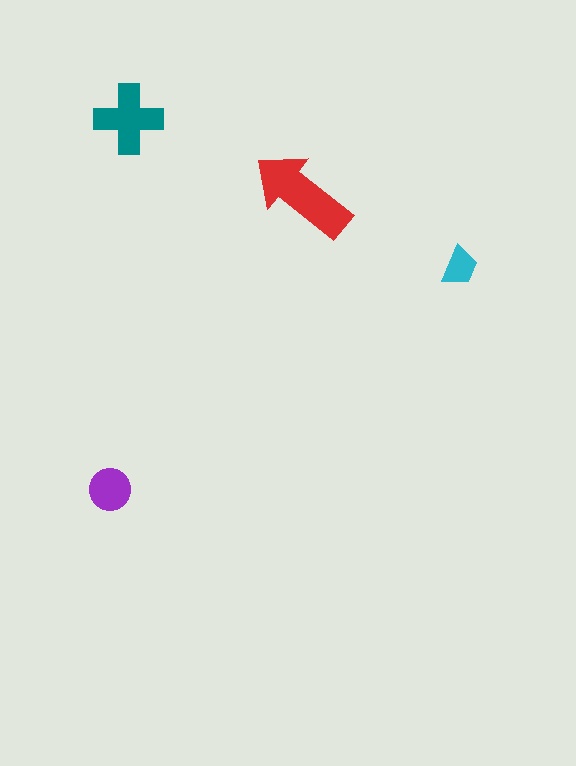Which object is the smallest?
The cyan trapezoid.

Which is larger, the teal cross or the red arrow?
The red arrow.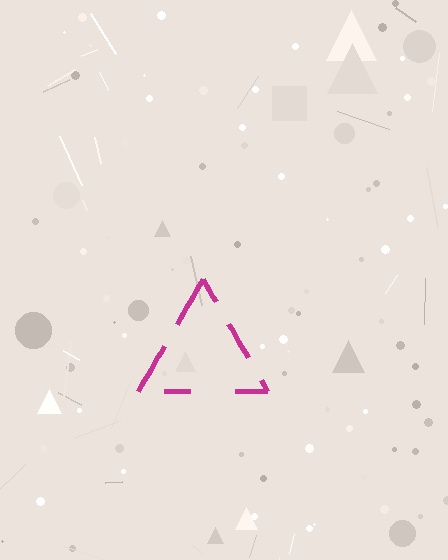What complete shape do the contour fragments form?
The contour fragments form a triangle.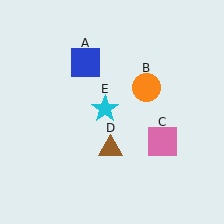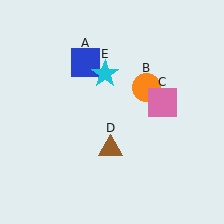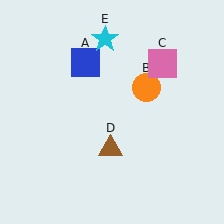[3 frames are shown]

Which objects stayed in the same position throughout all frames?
Blue square (object A) and orange circle (object B) and brown triangle (object D) remained stationary.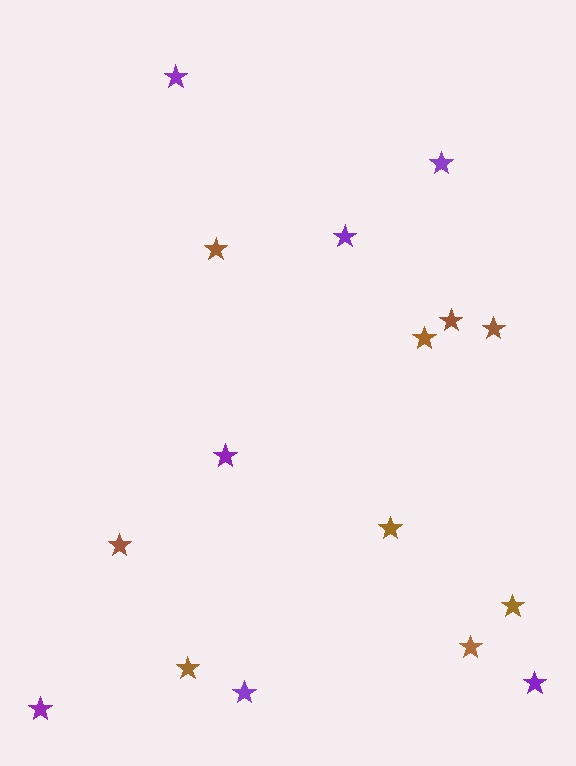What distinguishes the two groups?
There are 2 groups: one group of brown stars (9) and one group of purple stars (7).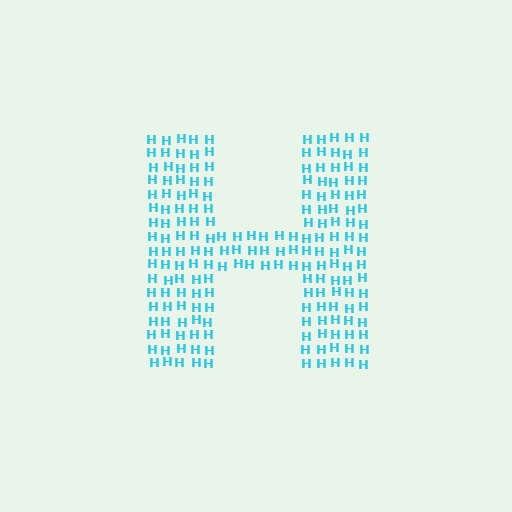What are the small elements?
The small elements are letter H's.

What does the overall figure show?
The overall figure shows the letter H.